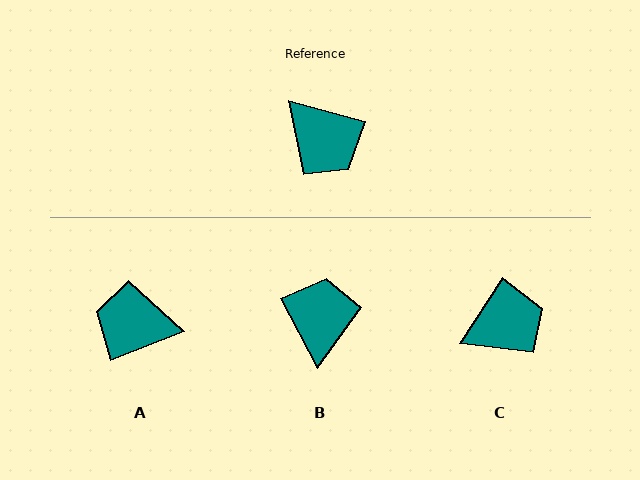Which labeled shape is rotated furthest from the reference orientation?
A, about 143 degrees away.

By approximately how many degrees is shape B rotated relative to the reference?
Approximately 133 degrees counter-clockwise.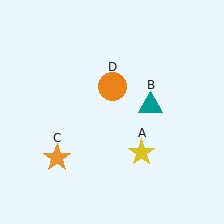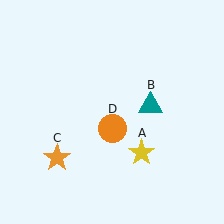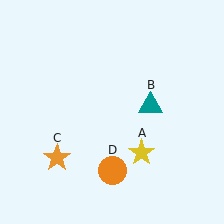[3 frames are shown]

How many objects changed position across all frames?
1 object changed position: orange circle (object D).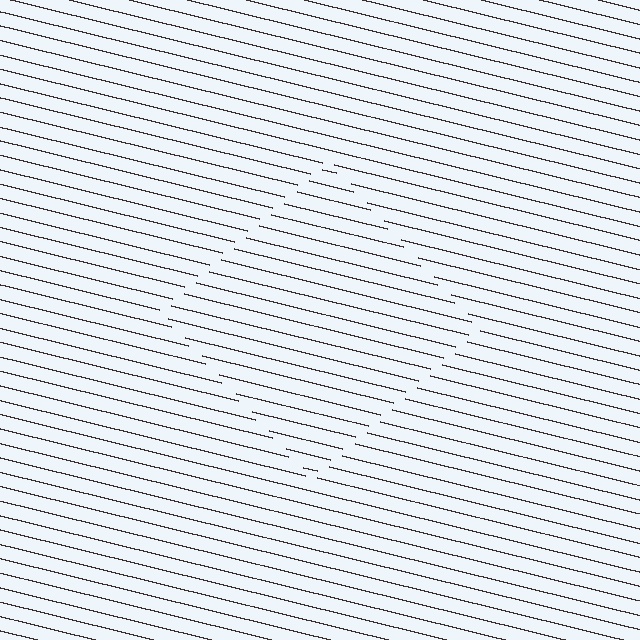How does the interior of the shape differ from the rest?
The interior of the shape contains the same grating, shifted by half a period — the contour is defined by the phase discontinuity where line-ends from the inner and outer gratings abut.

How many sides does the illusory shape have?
4 sides — the line-ends trace a square.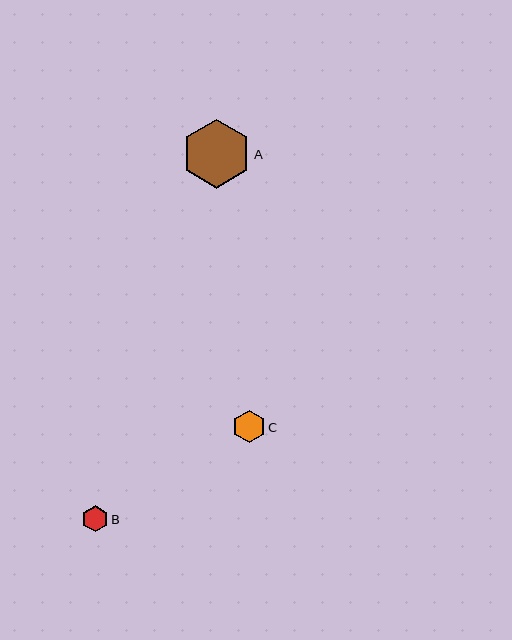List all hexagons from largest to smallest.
From largest to smallest: A, C, B.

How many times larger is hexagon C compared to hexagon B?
Hexagon C is approximately 1.3 times the size of hexagon B.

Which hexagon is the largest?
Hexagon A is the largest with a size of approximately 68 pixels.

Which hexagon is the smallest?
Hexagon B is the smallest with a size of approximately 26 pixels.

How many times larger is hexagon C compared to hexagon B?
Hexagon C is approximately 1.3 times the size of hexagon B.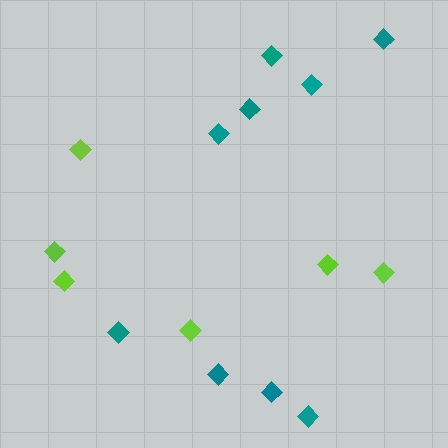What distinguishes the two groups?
There are 2 groups: one group of teal diamonds (9) and one group of lime diamonds (6).